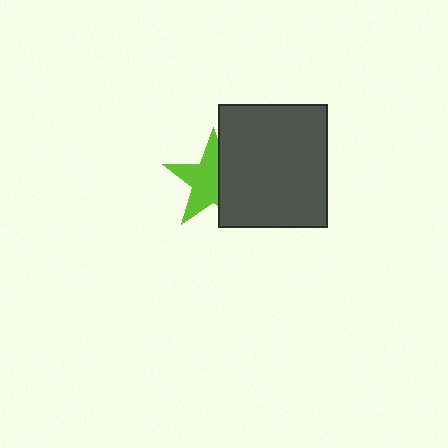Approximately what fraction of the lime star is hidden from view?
Roughly 41% of the lime star is hidden behind the dark gray rectangle.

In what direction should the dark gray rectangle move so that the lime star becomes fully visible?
The dark gray rectangle should move right. That is the shortest direction to clear the overlap and leave the lime star fully visible.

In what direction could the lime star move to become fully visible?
The lime star could move left. That would shift it out from behind the dark gray rectangle entirely.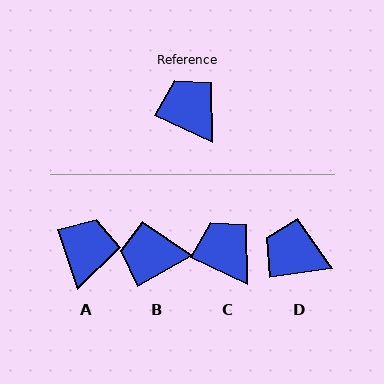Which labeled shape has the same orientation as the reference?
C.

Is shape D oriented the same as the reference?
No, it is off by about 34 degrees.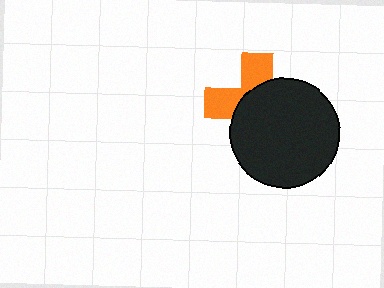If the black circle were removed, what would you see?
You would see the complete orange cross.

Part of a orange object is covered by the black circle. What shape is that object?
It is a cross.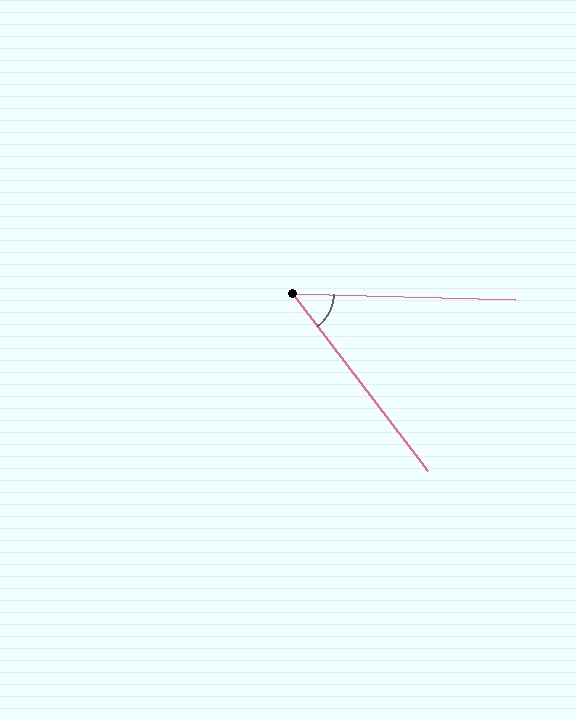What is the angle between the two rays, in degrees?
Approximately 51 degrees.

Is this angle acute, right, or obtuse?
It is acute.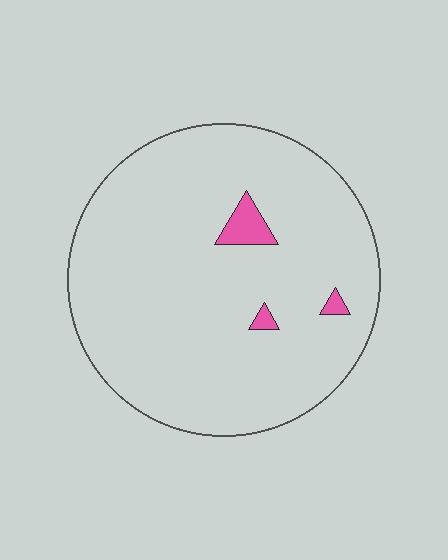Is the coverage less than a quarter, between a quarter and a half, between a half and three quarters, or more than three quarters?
Less than a quarter.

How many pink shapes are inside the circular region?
3.